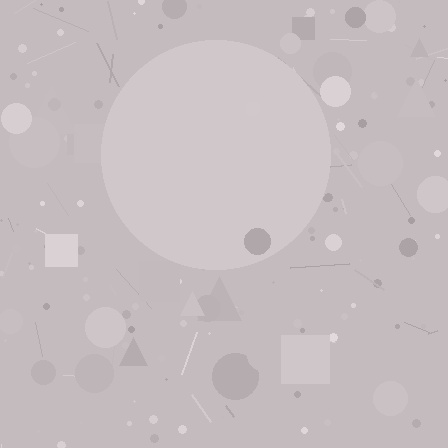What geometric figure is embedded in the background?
A circle is embedded in the background.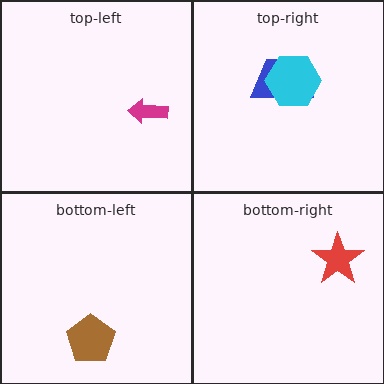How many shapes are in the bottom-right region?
1.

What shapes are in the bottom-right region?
The red star.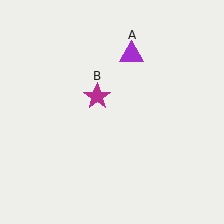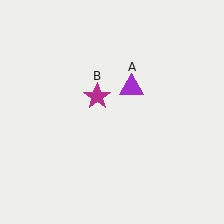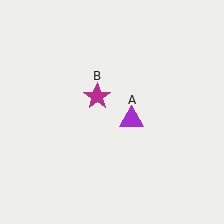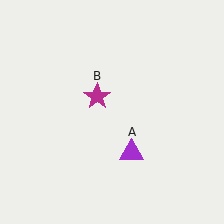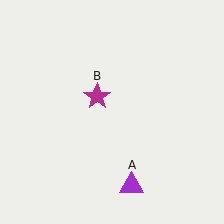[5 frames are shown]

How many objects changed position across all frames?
1 object changed position: purple triangle (object A).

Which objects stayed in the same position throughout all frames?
Magenta star (object B) remained stationary.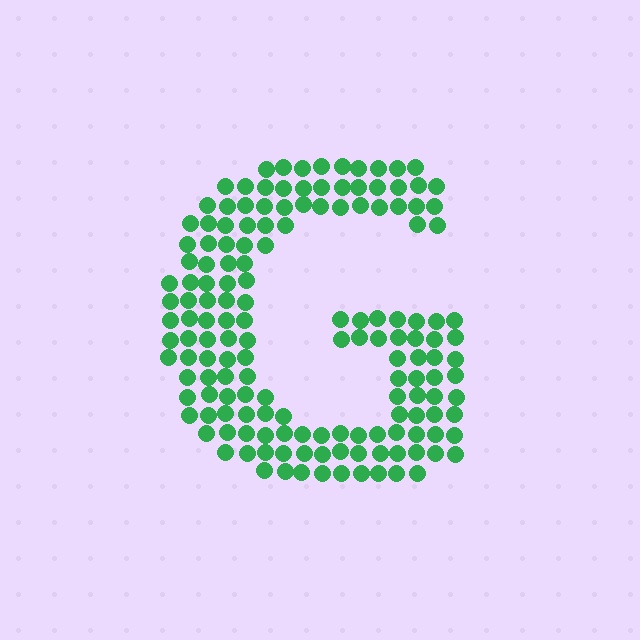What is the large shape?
The large shape is the letter G.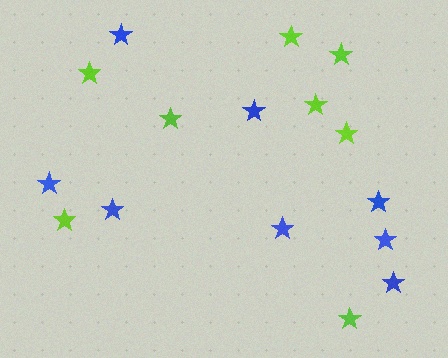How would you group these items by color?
There are 2 groups: one group of lime stars (8) and one group of blue stars (8).